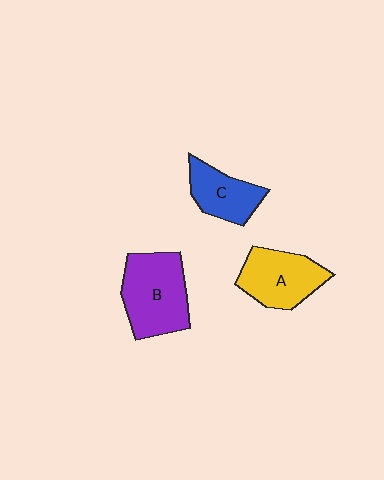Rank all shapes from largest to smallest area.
From largest to smallest: B (purple), A (yellow), C (blue).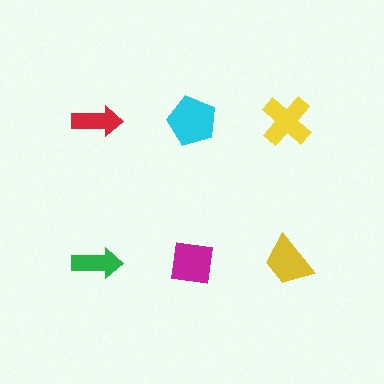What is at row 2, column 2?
A magenta square.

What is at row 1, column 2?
A cyan pentagon.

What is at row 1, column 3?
A yellow cross.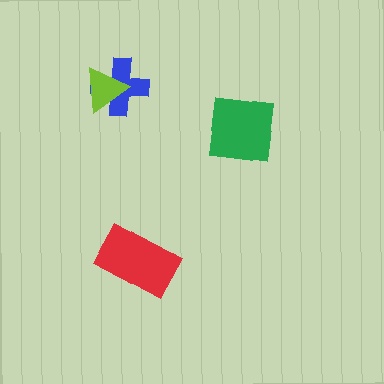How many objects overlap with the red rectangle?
0 objects overlap with the red rectangle.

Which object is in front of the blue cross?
The lime triangle is in front of the blue cross.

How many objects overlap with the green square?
0 objects overlap with the green square.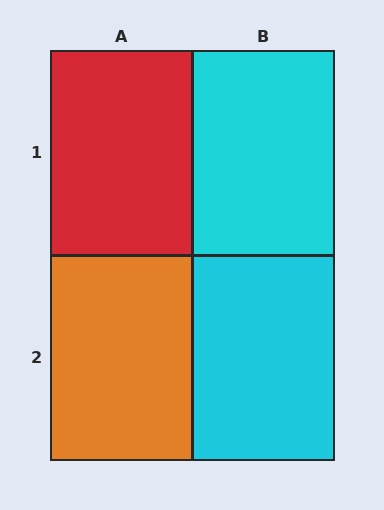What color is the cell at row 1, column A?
Red.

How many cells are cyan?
2 cells are cyan.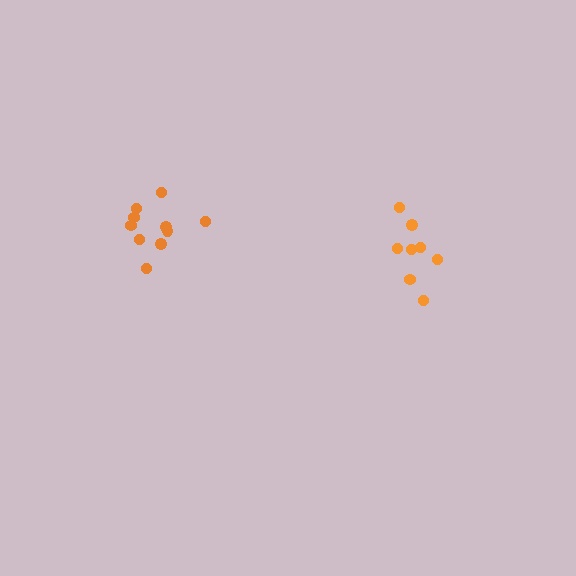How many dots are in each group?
Group 1: 10 dots, Group 2: 8 dots (18 total).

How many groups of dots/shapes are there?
There are 2 groups.